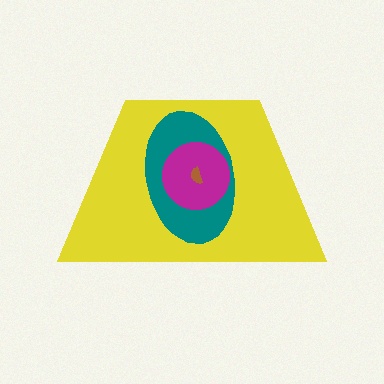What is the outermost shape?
The yellow trapezoid.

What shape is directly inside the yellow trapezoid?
The teal ellipse.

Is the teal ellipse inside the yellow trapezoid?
Yes.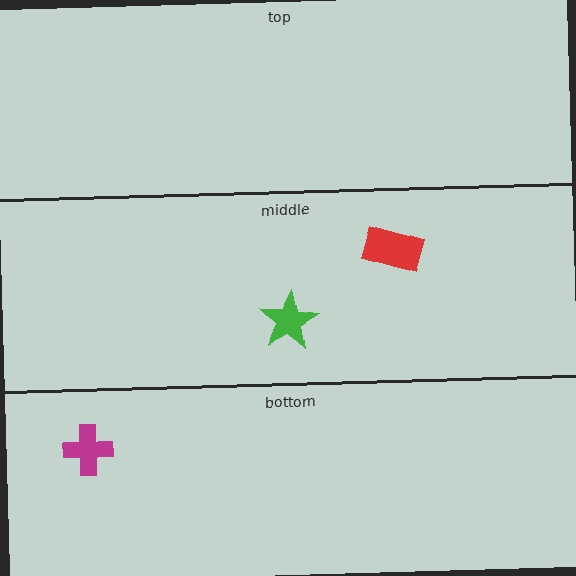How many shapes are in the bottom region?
1.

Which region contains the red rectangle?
The middle region.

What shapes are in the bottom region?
The magenta cross.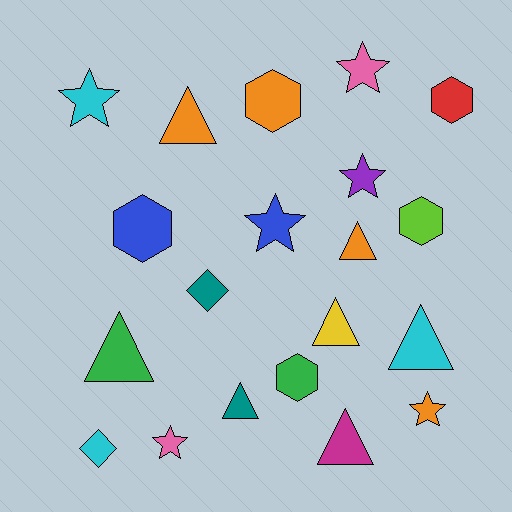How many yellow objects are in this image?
There is 1 yellow object.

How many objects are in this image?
There are 20 objects.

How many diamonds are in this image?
There are 2 diamonds.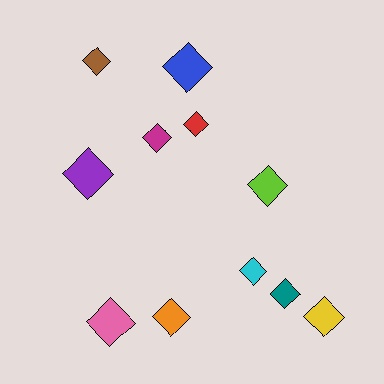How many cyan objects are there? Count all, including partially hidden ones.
There is 1 cyan object.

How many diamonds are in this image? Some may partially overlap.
There are 11 diamonds.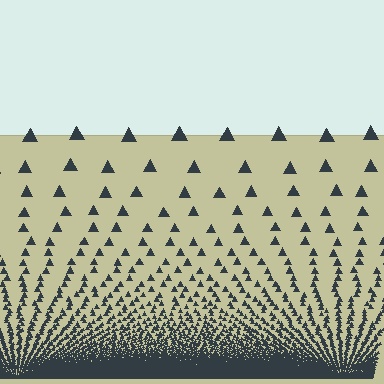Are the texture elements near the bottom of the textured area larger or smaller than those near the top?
Smaller. The gradient is inverted — elements near the bottom are smaller and denser.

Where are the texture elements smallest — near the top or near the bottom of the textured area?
Near the bottom.